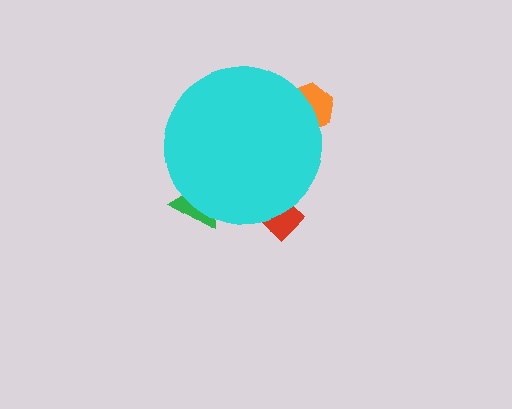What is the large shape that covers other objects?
A cyan circle.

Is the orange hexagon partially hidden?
Yes, the orange hexagon is partially hidden behind the cyan circle.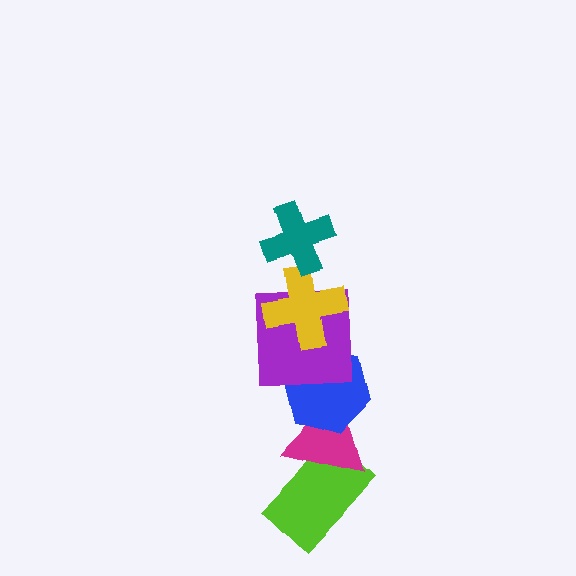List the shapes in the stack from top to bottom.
From top to bottom: the teal cross, the yellow cross, the purple square, the blue hexagon, the magenta triangle, the lime rectangle.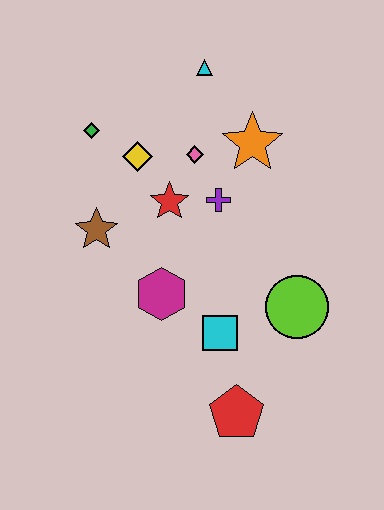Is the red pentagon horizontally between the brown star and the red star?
No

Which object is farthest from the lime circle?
The green diamond is farthest from the lime circle.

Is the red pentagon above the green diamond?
No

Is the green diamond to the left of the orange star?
Yes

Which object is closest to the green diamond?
The yellow diamond is closest to the green diamond.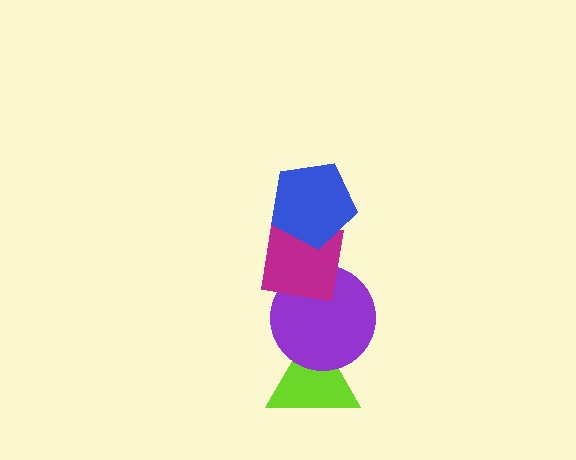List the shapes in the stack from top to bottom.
From top to bottom: the blue pentagon, the magenta square, the purple circle, the lime triangle.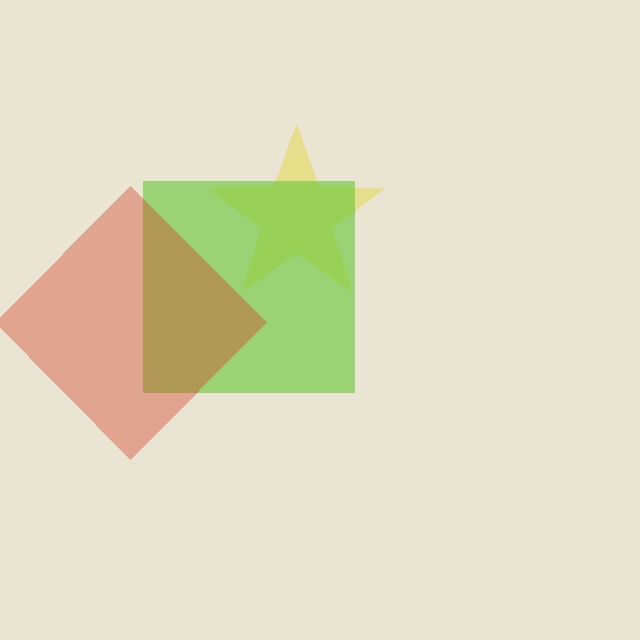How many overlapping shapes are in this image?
There are 3 overlapping shapes in the image.